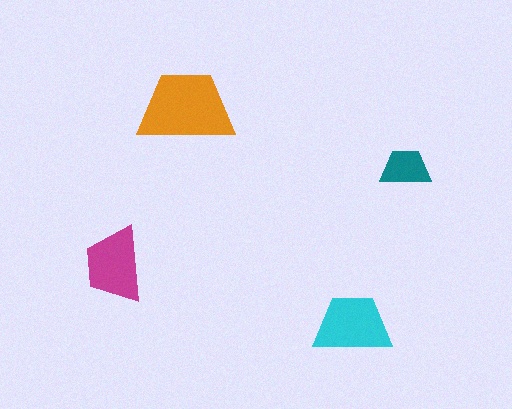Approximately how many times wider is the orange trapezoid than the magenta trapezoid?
About 1.5 times wider.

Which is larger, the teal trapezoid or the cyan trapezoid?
The cyan one.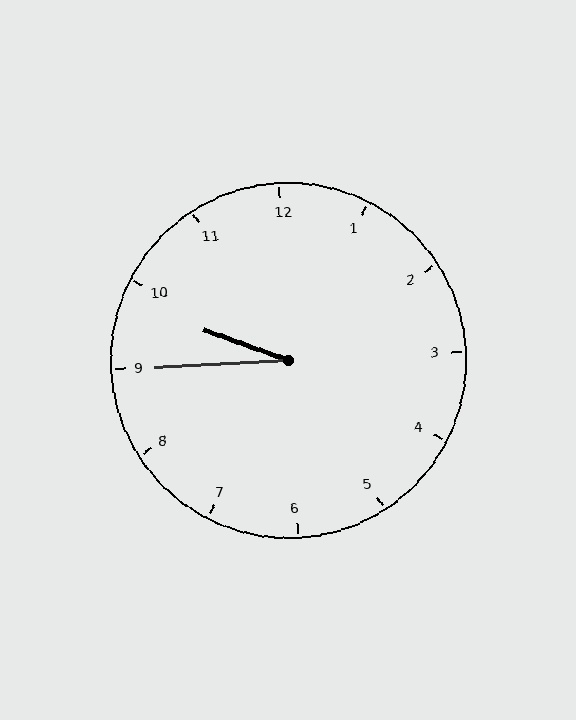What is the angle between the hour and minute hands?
Approximately 22 degrees.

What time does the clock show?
9:45.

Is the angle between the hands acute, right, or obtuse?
It is acute.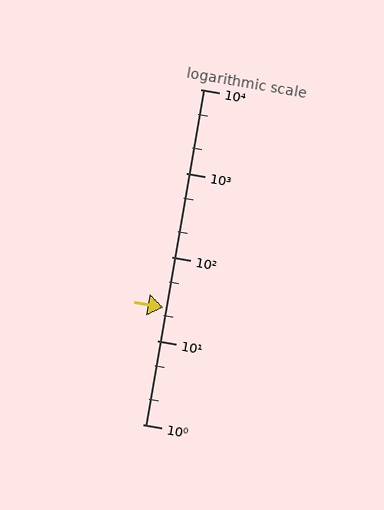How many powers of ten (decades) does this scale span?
The scale spans 4 decades, from 1 to 10000.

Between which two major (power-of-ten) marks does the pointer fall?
The pointer is between 10 and 100.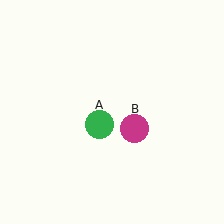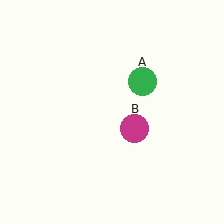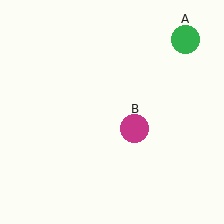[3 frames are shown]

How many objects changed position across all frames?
1 object changed position: green circle (object A).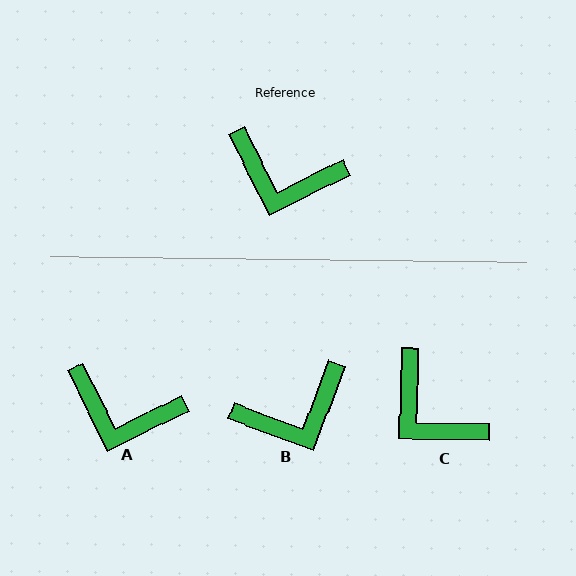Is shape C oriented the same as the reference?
No, it is off by about 28 degrees.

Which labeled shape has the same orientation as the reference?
A.